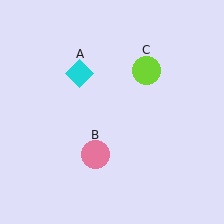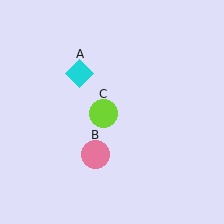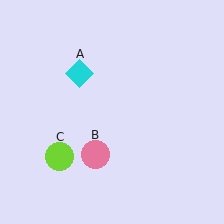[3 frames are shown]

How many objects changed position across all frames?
1 object changed position: lime circle (object C).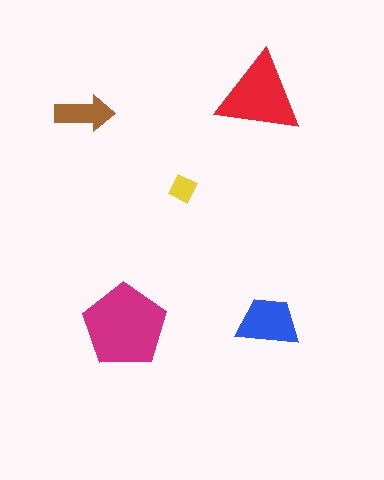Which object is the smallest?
The yellow diamond.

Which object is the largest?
The magenta pentagon.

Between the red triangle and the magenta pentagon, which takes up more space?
The magenta pentagon.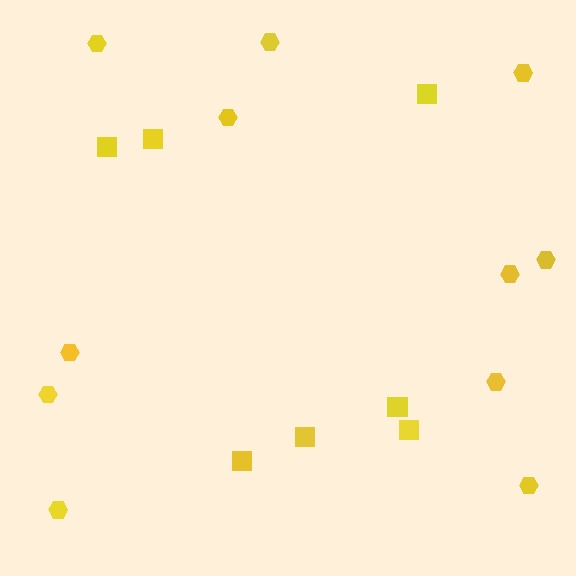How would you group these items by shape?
There are 2 groups: one group of hexagons (11) and one group of squares (7).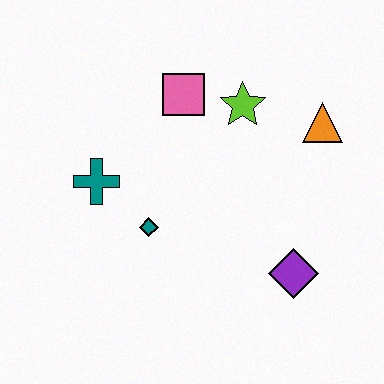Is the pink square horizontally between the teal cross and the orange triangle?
Yes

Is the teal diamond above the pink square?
No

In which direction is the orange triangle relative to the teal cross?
The orange triangle is to the right of the teal cross.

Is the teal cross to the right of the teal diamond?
No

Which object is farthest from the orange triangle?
The teal cross is farthest from the orange triangle.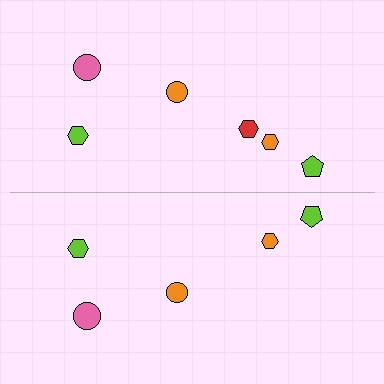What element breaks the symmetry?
A red hexagon is missing from the bottom side.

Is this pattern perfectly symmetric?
No, the pattern is not perfectly symmetric. A red hexagon is missing from the bottom side.